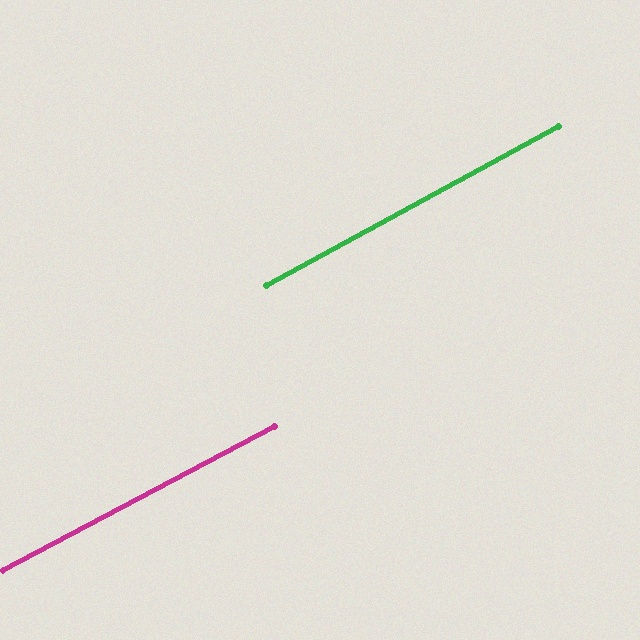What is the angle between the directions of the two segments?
Approximately 1 degree.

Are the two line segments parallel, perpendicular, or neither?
Parallel — their directions differ by only 0.7°.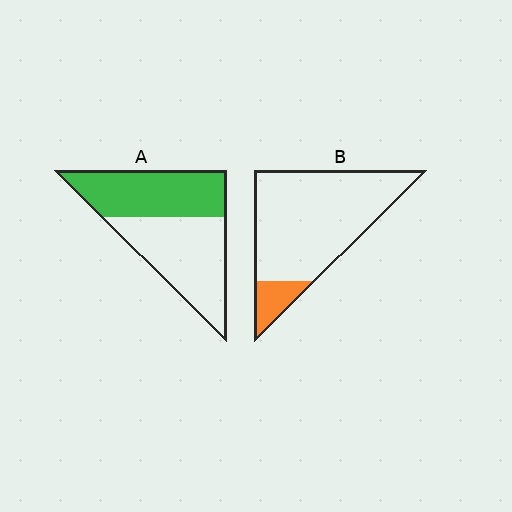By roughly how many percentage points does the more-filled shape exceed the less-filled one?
By roughly 35 percentage points (A over B).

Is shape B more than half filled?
No.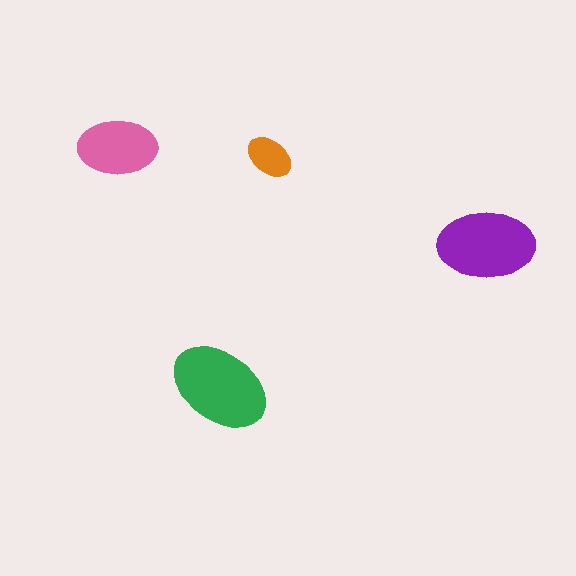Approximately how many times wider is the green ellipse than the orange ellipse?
About 2 times wider.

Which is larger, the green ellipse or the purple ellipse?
The green one.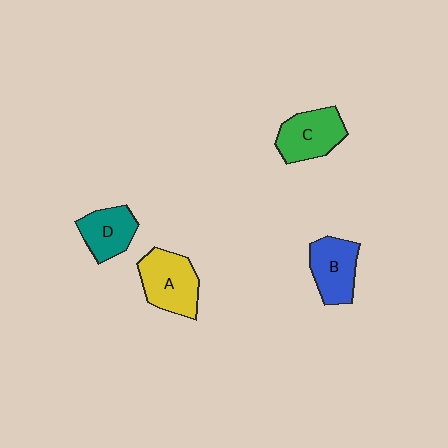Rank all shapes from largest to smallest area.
From largest to smallest: A (yellow), C (green), B (blue), D (teal).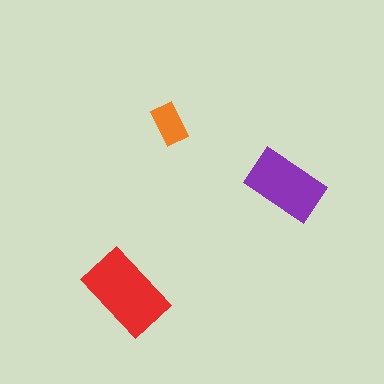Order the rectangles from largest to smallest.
the red one, the purple one, the orange one.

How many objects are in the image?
There are 3 objects in the image.